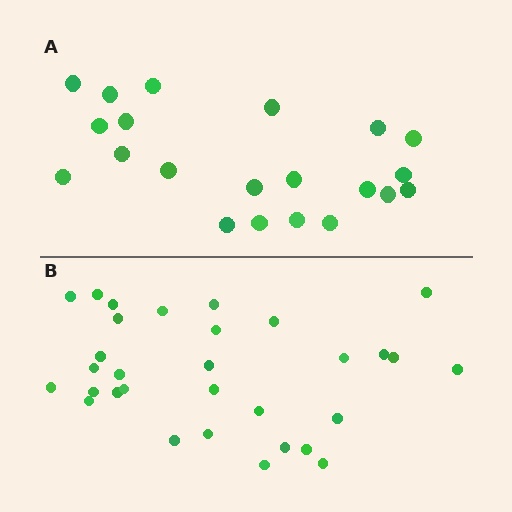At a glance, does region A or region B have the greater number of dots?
Region B (the bottom region) has more dots.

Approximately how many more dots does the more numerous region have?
Region B has roughly 10 or so more dots than region A.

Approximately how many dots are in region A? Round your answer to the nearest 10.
About 20 dots. (The exact count is 21, which rounds to 20.)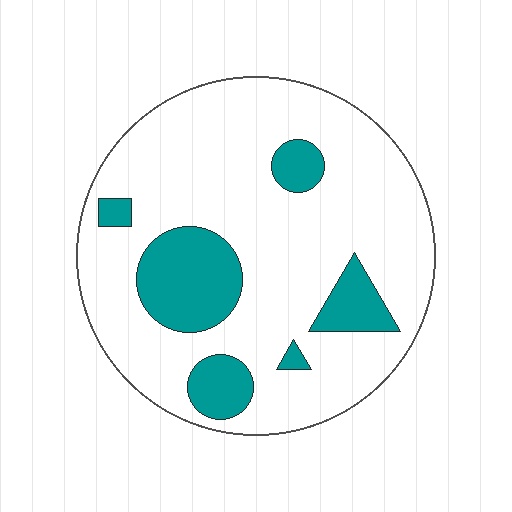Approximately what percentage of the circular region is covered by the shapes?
Approximately 20%.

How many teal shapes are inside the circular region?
6.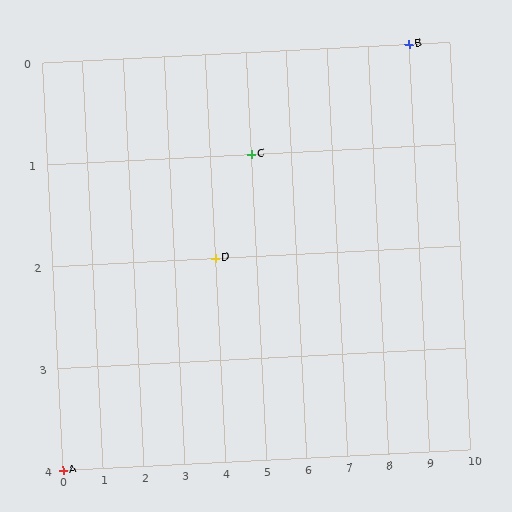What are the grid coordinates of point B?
Point B is at grid coordinates (9, 0).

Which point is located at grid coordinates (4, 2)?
Point D is at (4, 2).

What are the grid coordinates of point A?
Point A is at grid coordinates (0, 4).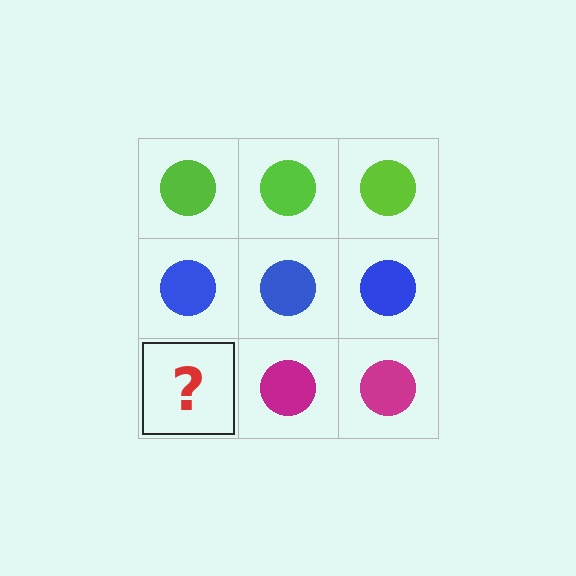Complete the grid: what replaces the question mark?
The question mark should be replaced with a magenta circle.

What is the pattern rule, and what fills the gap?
The rule is that each row has a consistent color. The gap should be filled with a magenta circle.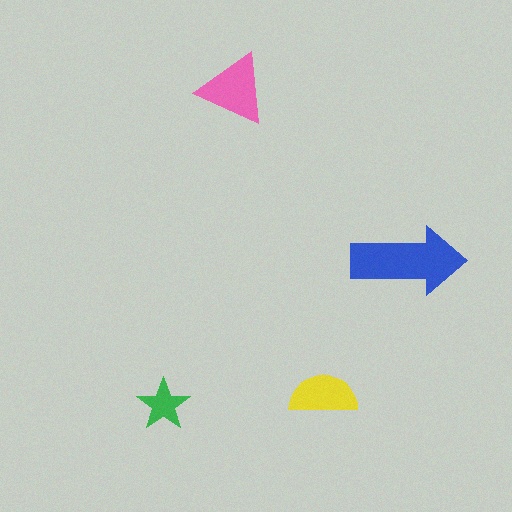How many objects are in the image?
There are 4 objects in the image.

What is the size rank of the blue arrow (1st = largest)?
1st.